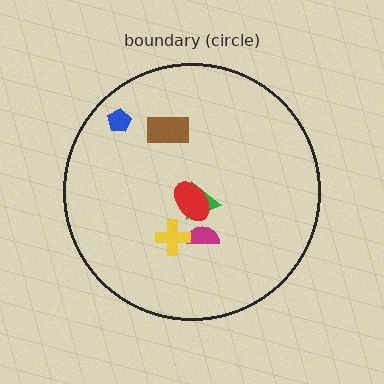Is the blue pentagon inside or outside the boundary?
Inside.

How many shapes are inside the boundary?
6 inside, 0 outside.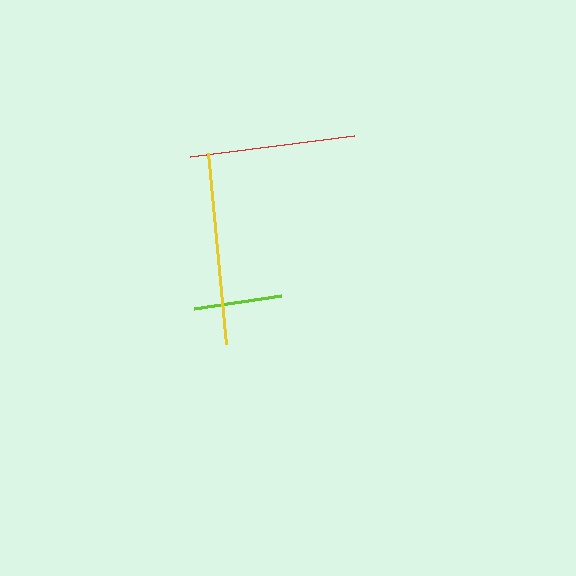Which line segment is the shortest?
The lime line is the shortest at approximately 88 pixels.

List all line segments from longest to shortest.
From longest to shortest: yellow, red, lime.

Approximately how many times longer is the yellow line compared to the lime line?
The yellow line is approximately 2.2 times the length of the lime line.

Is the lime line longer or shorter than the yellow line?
The yellow line is longer than the lime line.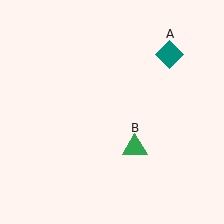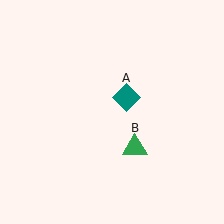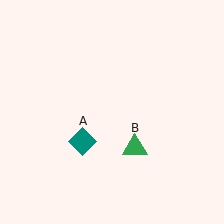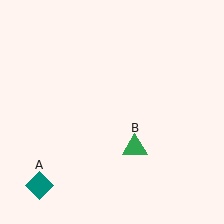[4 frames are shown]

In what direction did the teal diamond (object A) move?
The teal diamond (object A) moved down and to the left.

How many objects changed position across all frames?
1 object changed position: teal diamond (object A).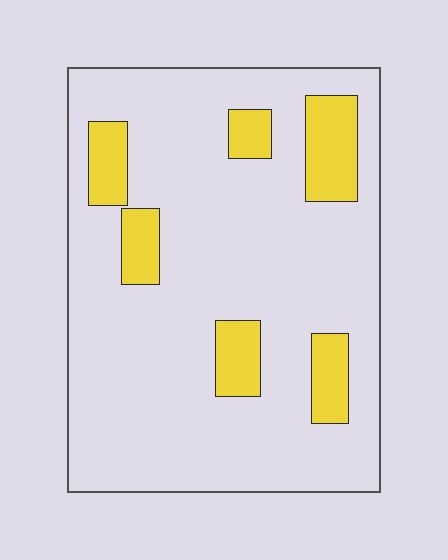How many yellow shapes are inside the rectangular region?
6.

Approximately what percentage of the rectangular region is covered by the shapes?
Approximately 15%.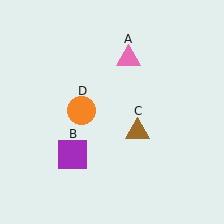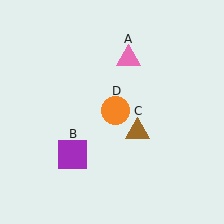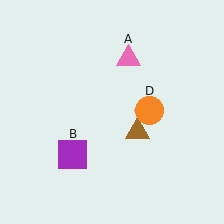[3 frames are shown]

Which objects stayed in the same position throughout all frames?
Pink triangle (object A) and purple square (object B) and brown triangle (object C) remained stationary.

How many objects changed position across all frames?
1 object changed position: orange circle (object D).